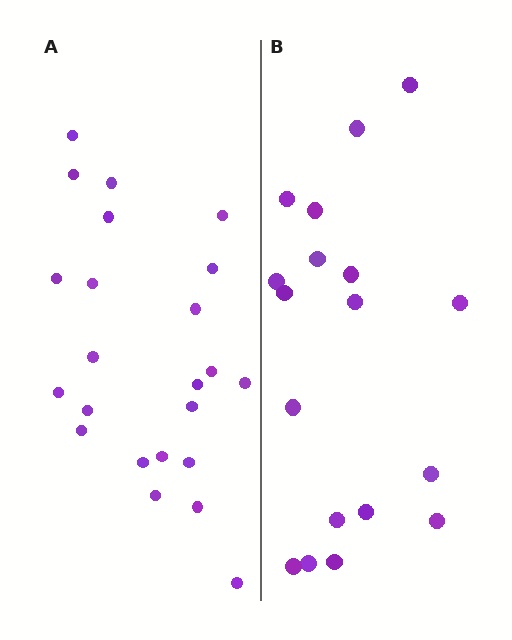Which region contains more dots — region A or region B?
Region A (the left region) has more dots.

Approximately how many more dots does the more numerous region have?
Region A has about 5 more dots than region B.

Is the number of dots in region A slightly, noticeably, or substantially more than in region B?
Region A has noticeably more, but not dramatically so. The ratio is roughly 1.3 to 1.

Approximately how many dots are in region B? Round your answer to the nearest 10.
About 20 dots. (The exact count is 18, which rounds to 20.)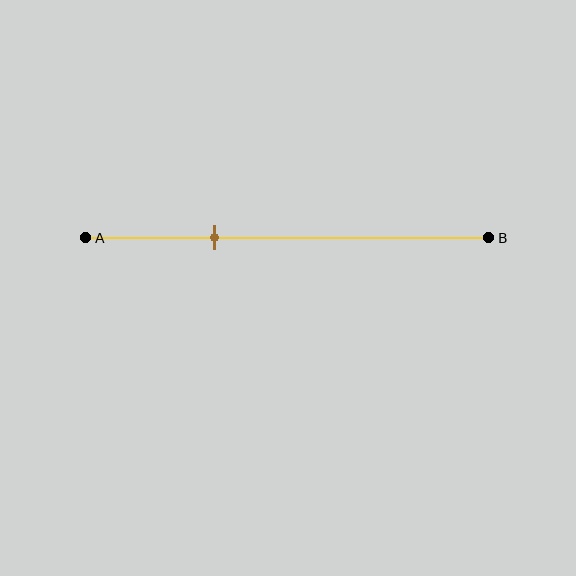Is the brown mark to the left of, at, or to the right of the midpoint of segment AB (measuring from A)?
The brown mark is to the left of the midpoint of segment AB.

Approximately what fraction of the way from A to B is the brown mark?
The brown mark is approximately 30% of the way from A to B.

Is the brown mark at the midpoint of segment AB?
No, the mark is at about 30% from A, not at the 50% midpoint.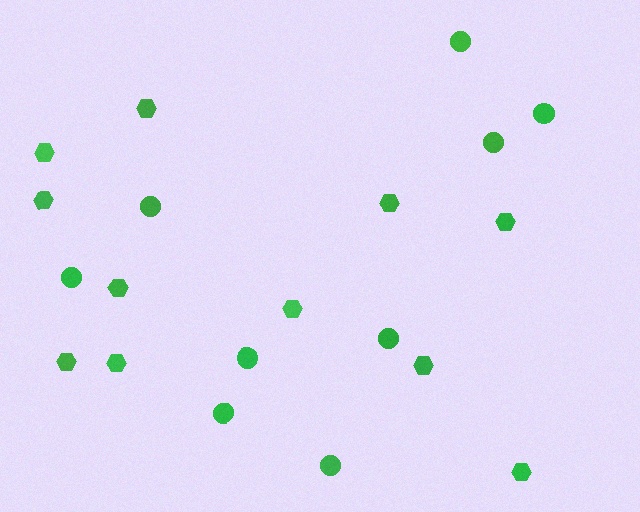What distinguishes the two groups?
There are 2 groups: one group of hexagons (11) and one group of circles (9).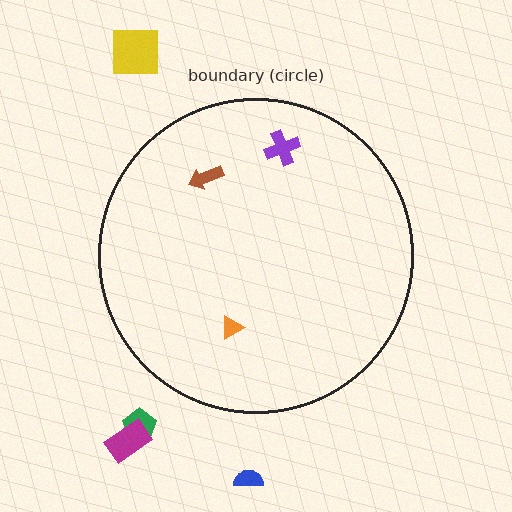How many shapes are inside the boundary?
3 inside, 4 outside.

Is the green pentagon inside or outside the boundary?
Outside.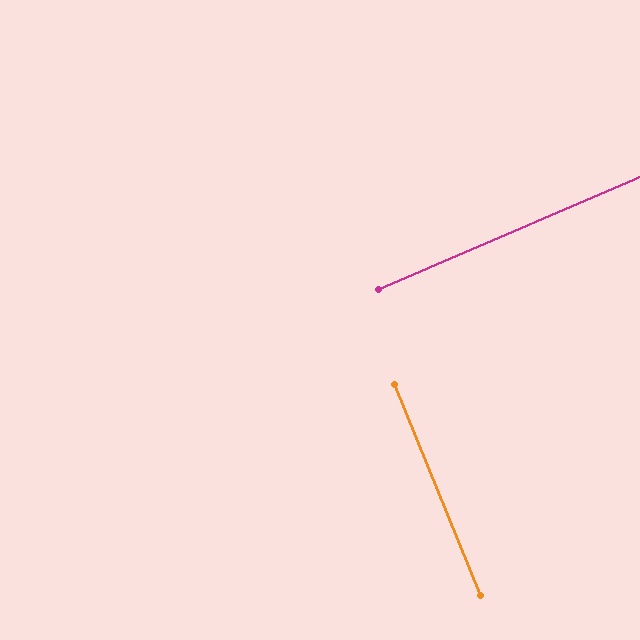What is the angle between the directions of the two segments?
Approximately 89 degrees.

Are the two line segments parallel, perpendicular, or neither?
Perpendicular — they meet at approximately 89°.